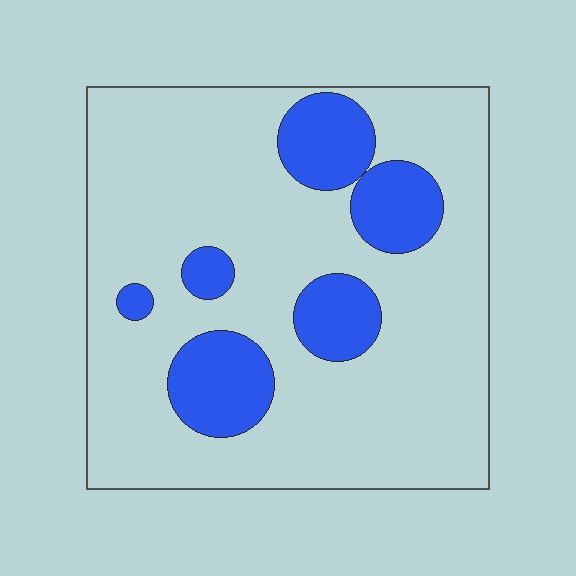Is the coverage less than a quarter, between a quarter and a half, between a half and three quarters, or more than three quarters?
Less than a quarter.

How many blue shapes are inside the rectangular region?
6.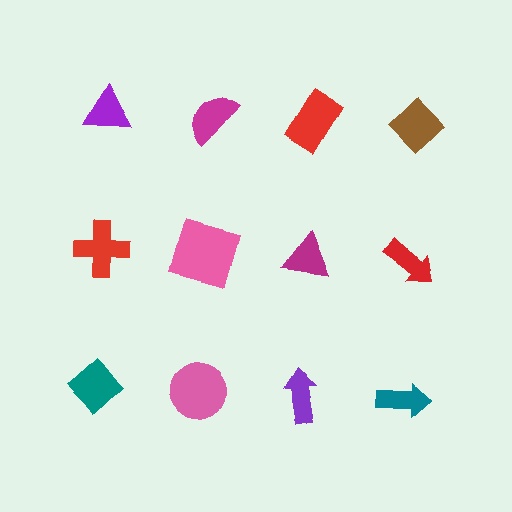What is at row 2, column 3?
A magenta triangle.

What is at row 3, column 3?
A purple arrow.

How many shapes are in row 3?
4 shapes.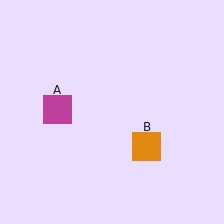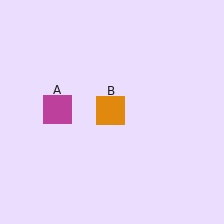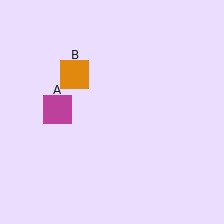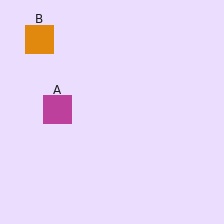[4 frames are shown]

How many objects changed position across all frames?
1 object changed position: orange square (object B).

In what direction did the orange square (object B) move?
The orange square (object B) moved up and to the left.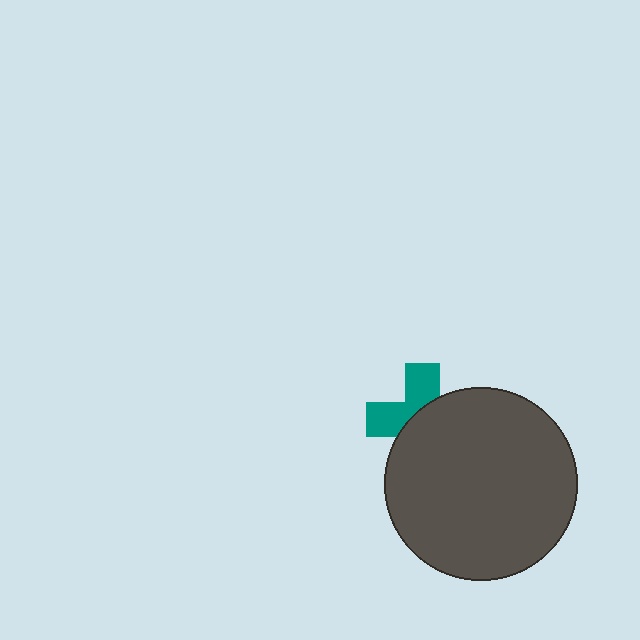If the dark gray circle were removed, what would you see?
You would see the complete teal cross.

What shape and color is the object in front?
The object in front is a dark gray circle.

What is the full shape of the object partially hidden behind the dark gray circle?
The partially hidden object is a teal cross.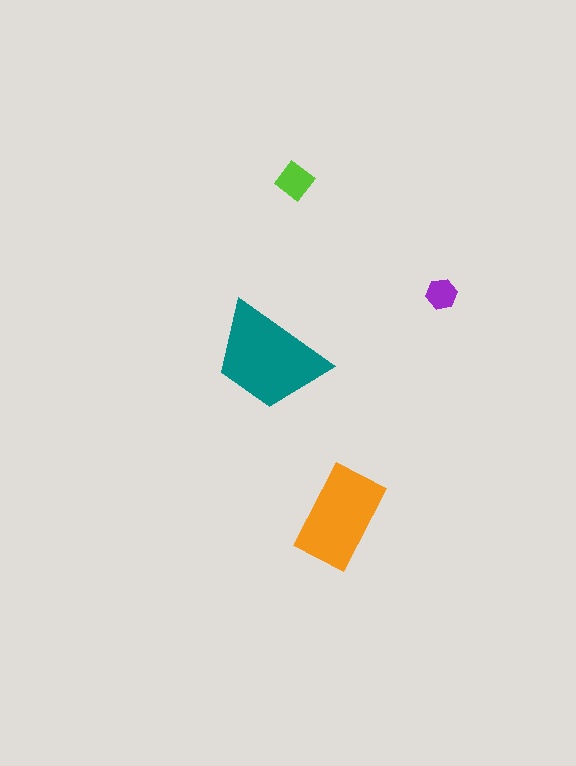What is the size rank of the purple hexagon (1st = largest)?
4th.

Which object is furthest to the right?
The purple hexagon is rightmost.